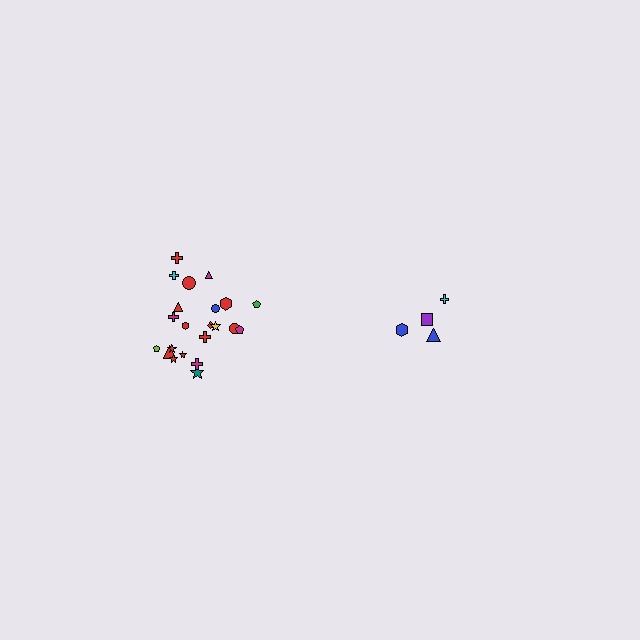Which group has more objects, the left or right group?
The left group.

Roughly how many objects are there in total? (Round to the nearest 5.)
Roughly 25 objects in total.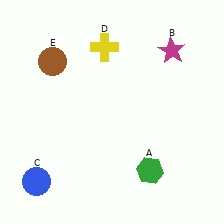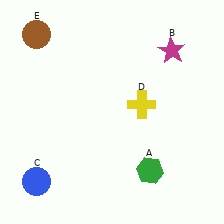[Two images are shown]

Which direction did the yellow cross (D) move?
The yellow cross (D) moved down.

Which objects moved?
The objects that moved are: the yellow cross (D), the brown circle (E).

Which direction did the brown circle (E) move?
The brown circle (E) moved up.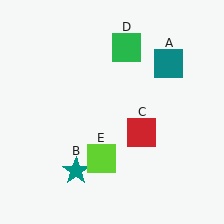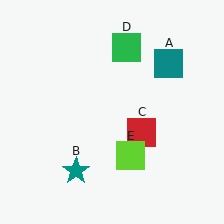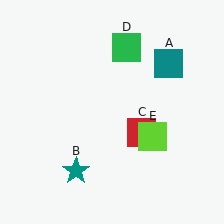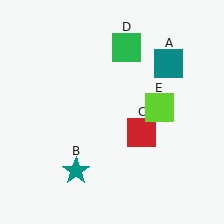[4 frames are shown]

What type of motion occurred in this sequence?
The lime square (object E) rotated counterclockwise around the center of the scene.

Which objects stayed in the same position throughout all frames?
Teal square (object A) and teal star (object B) and red square (object C) and green square (object D) remained stationary.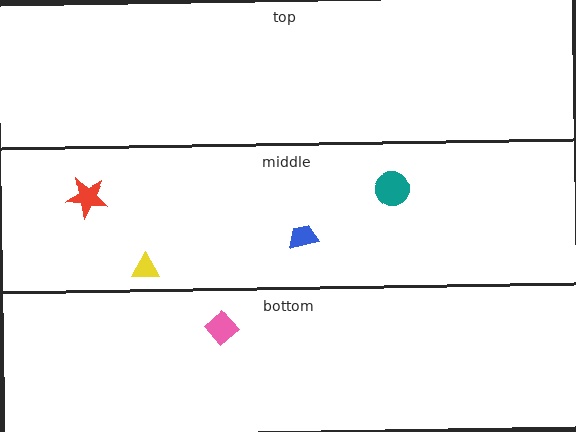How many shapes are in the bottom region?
1.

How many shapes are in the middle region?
4.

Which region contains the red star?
The middle region.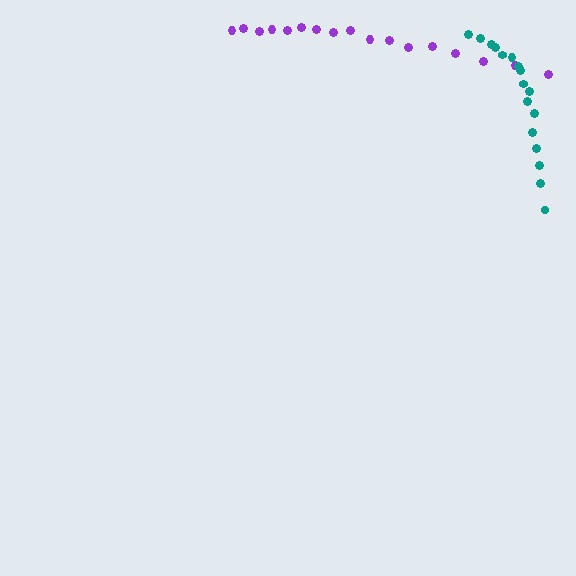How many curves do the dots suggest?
There are 2 distinct paths.